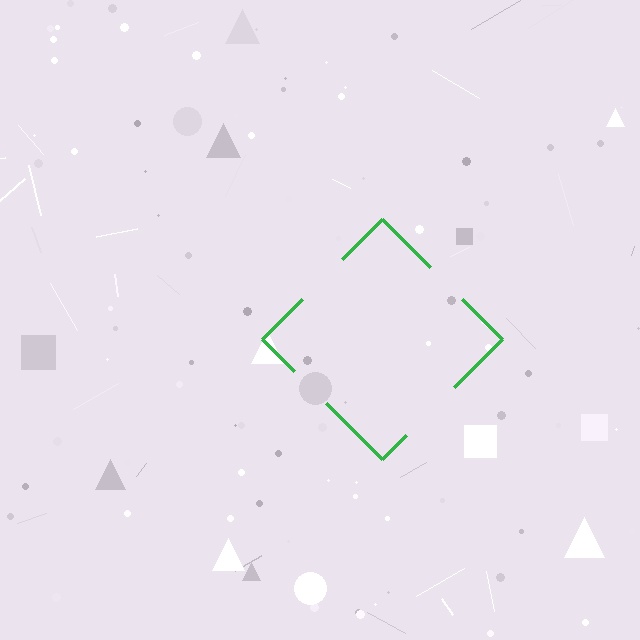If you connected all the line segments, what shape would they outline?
They would outline a diamond.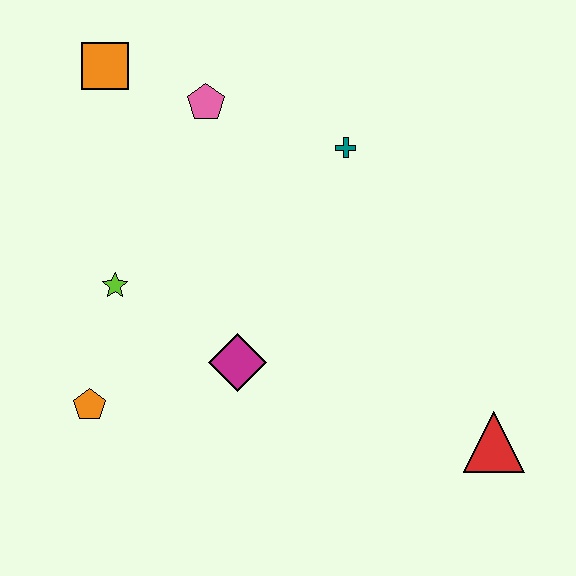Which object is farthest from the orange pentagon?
The red triangle is farthest from the orange pentagon.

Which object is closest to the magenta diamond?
The lime star is closest to the magenta diamond.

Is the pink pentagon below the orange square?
Yes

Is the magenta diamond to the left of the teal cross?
Yes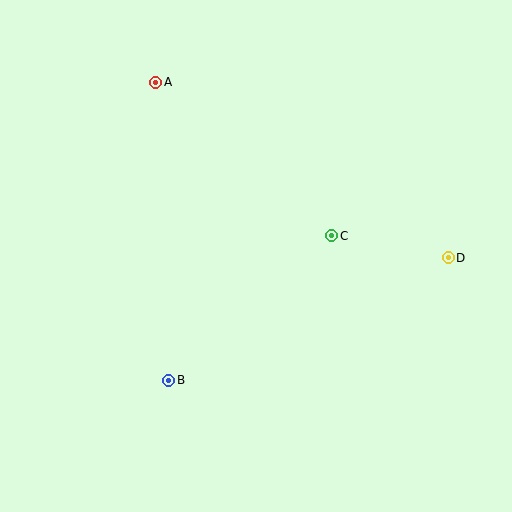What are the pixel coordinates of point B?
Point B is at (169, 380).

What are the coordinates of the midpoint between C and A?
The midpoint between C and A is at (244, 159).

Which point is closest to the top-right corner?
Point D is closest to the top-right corner.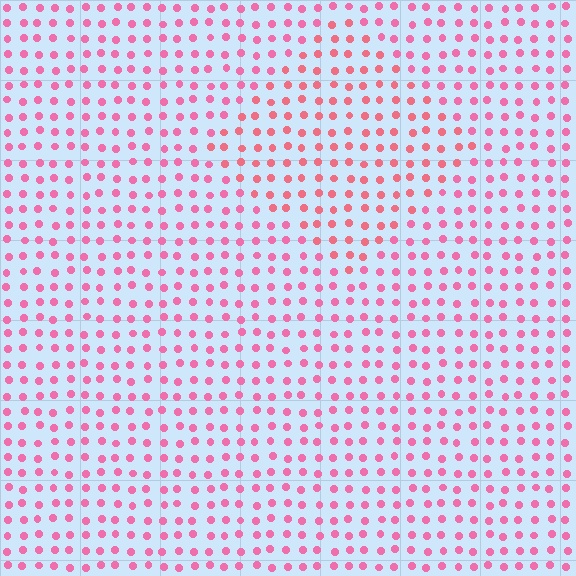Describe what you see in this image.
The image is filled with small pink elements in a uniform arrangement. A diamond-shaped region is visible where the elements are tinted to a slightly different hue, forming a subtle color boundary.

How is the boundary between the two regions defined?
The boundary is defined purely by a slight shift in hue (about 19 degrees). Spacing, size, and orientation are identical on both sides.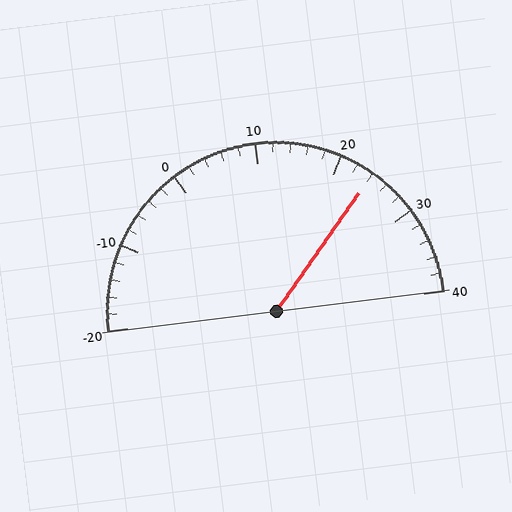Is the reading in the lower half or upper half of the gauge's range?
The reading is in the upper half of the range (-20 to 40).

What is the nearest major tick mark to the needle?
The nearest major tick mark is 20.